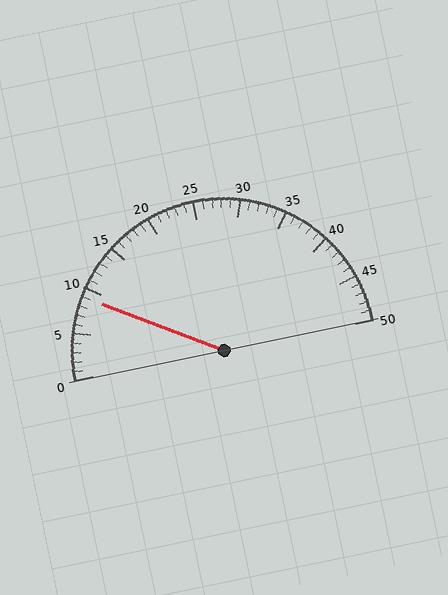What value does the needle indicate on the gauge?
The needle indicates approximately 9.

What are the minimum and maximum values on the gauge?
The gauge ranges from 0 to 50.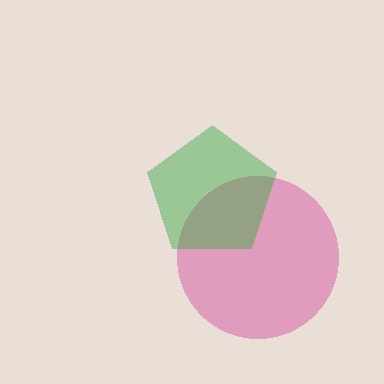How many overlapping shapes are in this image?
There are 2 overlapping shapes in the image.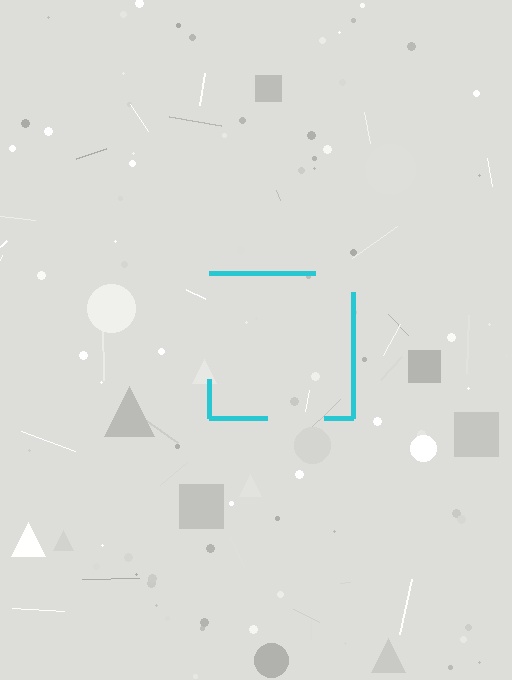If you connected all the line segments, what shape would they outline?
They would outline a square.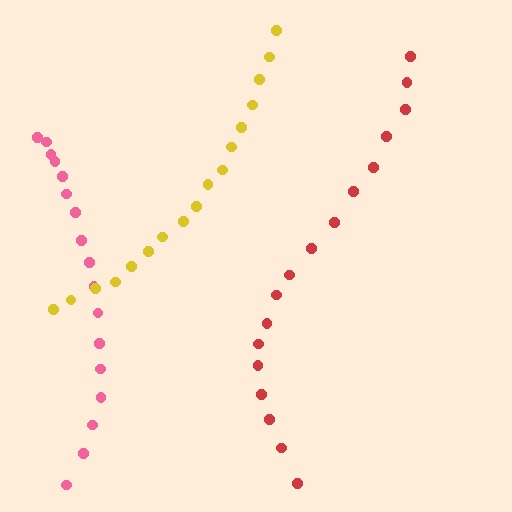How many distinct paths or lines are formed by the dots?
There are 3 distinct paths.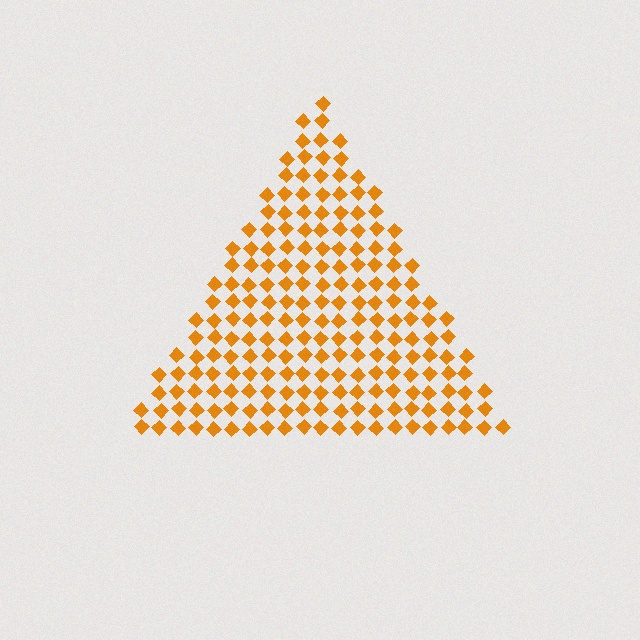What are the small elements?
The small elements are diamonds.